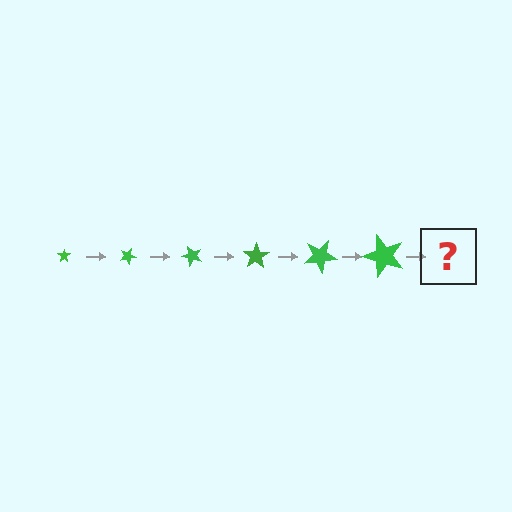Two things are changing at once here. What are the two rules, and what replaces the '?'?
The two rules are that the star grows larger each step and it rotates 25 degrees each step. The '?' should be a star, larger than the previous one and rotated 150 degrees from the start.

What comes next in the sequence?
The next element should be a star, larger than the previous one and rotated 150 degrees from the start.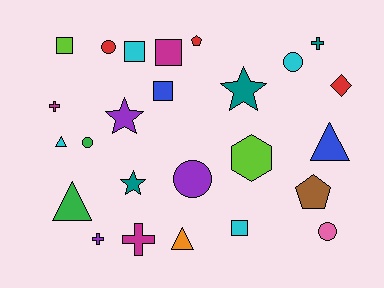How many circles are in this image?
There are 5 circles.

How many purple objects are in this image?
There are 3 purple objects.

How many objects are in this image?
There are 25 objects.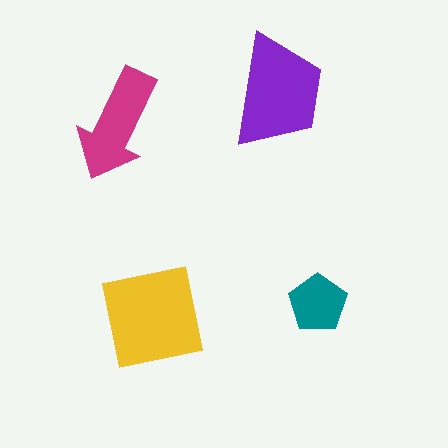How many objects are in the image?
There are 4 objects in the image.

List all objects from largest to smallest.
The yellow square, the purple trapezoid, the magenta arrow, the teal pentagon.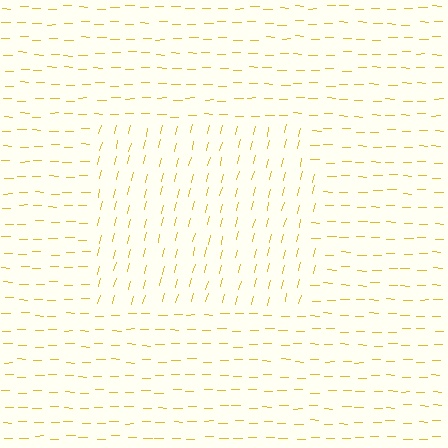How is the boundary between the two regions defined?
The boundary is defined purely by a change in line orientation (approximately 77 degrees difference). All lines are the same color and thickness.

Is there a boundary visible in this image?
Yes, there is a texture boundary formed by a change in line orientation.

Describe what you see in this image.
The image is filled with small yellow line segments. A rectangle region in the image has lines oriented differently from the surrounding lines, creating a visible texture boundary.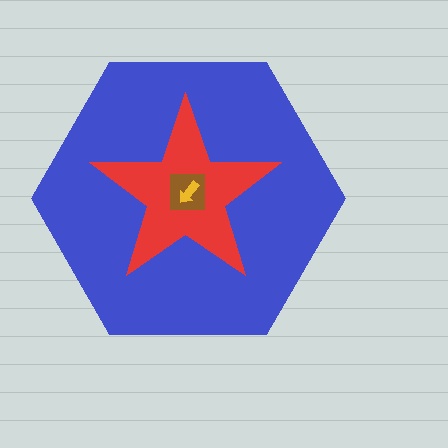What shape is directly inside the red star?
The brown square.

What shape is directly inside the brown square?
The yellow arrow.